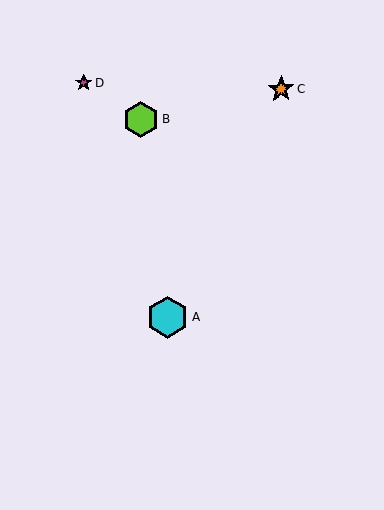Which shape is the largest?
The cyan hexagon (labeled A) is the largest.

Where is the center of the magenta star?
The center of the magenta star is at (84, 82).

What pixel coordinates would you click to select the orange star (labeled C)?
Click at (281, 89) to select the orange star C.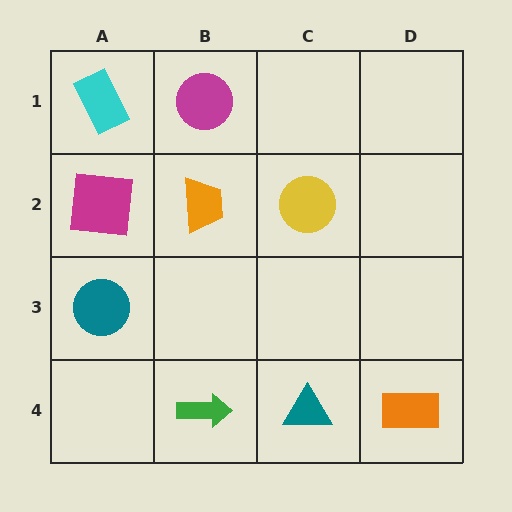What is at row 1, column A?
A cyan rectangle.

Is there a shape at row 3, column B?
No, that cell is empty.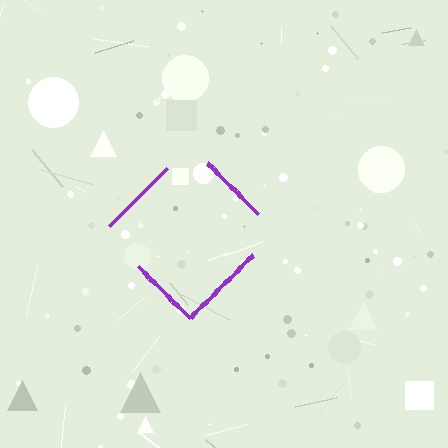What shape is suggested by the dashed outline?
The dashed outline suggests a diamond.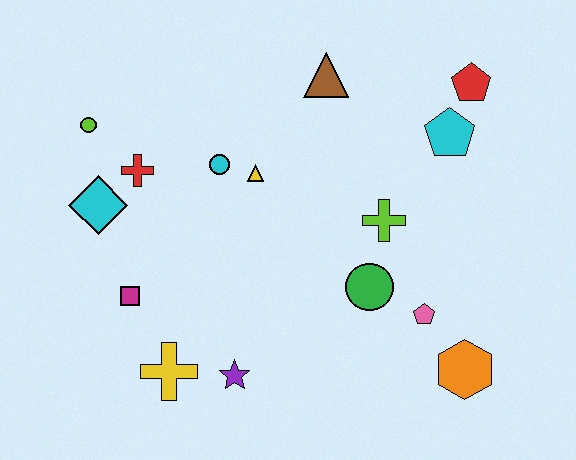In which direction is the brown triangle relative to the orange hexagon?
The brown triangle is above the orange hexagon.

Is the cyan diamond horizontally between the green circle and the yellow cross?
No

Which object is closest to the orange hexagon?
The pink pentagon is closest to the orange hexagon.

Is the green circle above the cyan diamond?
No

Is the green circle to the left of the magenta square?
No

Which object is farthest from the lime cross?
The lime circle is farthest from the lime cross.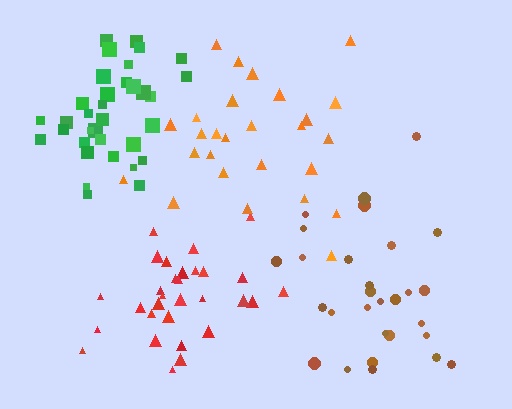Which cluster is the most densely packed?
Green.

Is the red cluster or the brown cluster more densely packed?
Red.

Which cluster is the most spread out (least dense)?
Orange.